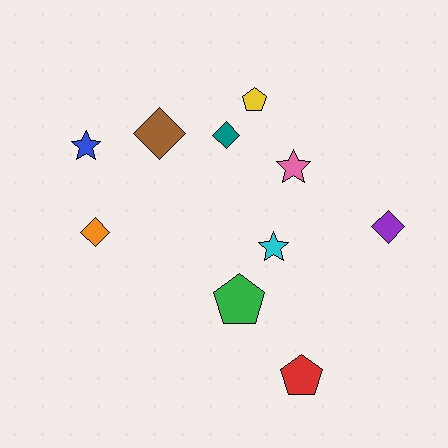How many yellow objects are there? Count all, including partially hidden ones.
There is 1 yellow object.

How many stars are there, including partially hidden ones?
There are 3 stars.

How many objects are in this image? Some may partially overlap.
There are 10 objects.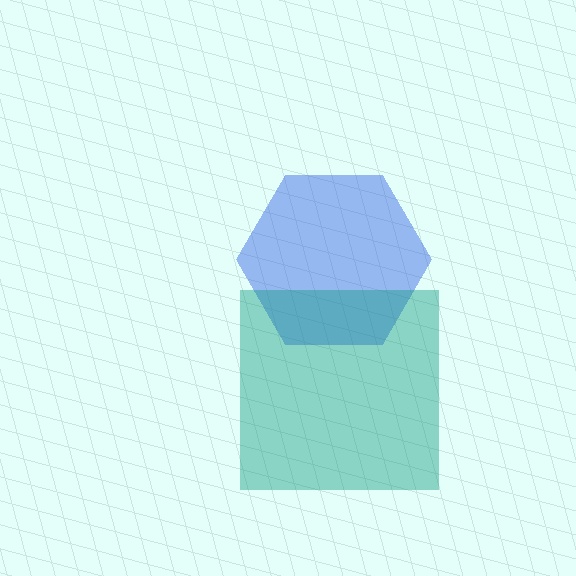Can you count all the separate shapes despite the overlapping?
Yes, there are 2 separate shapes.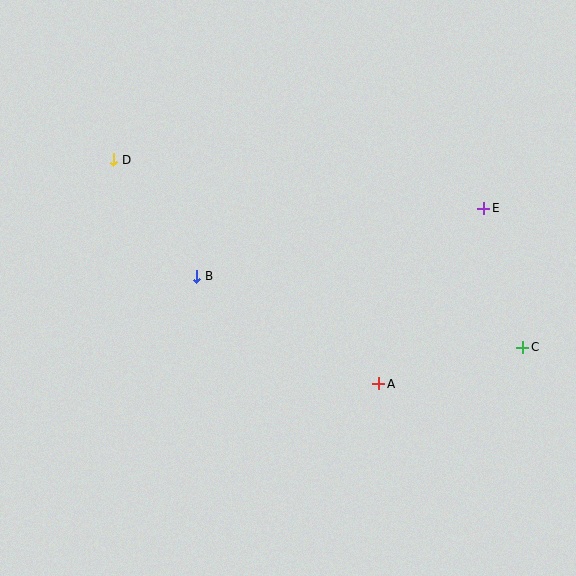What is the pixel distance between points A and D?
The distance between A and D is 347 pixels.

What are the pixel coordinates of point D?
Point D is at (114, 160).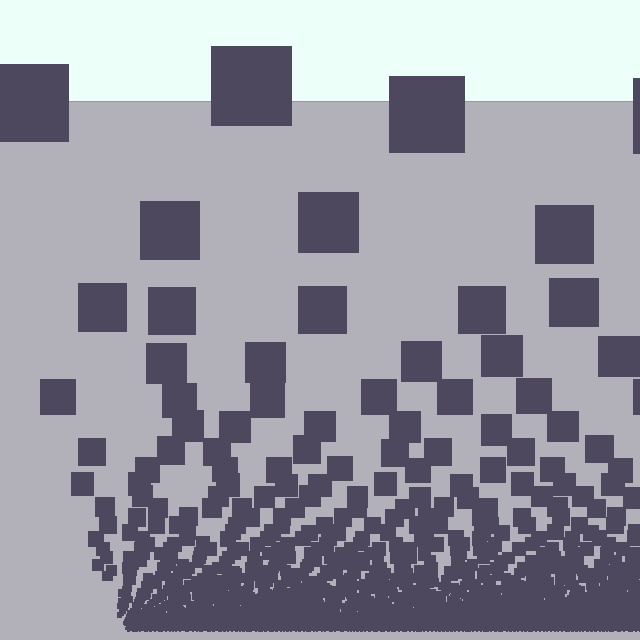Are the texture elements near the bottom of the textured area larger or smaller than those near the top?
Smaller. The gradient is inverted — elements near the bottom are smaller and denser.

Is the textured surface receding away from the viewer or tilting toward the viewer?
The surface appears to tilt toward the viewer. Texture elements get larger and sparser toward the top.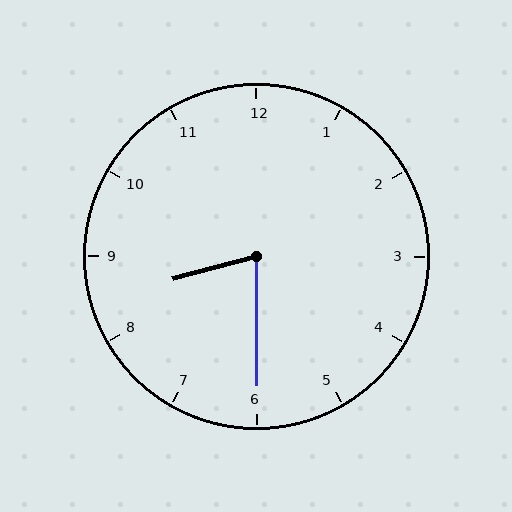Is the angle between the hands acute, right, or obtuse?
It is acute.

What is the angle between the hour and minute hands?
Approximately 75 degrees.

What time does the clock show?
8:30.